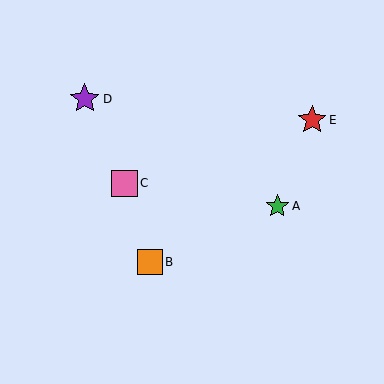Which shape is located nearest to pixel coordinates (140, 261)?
The orange square (labeled B) at (150, 262) is nearest to that location.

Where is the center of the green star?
The center of the green star is at (277, 206).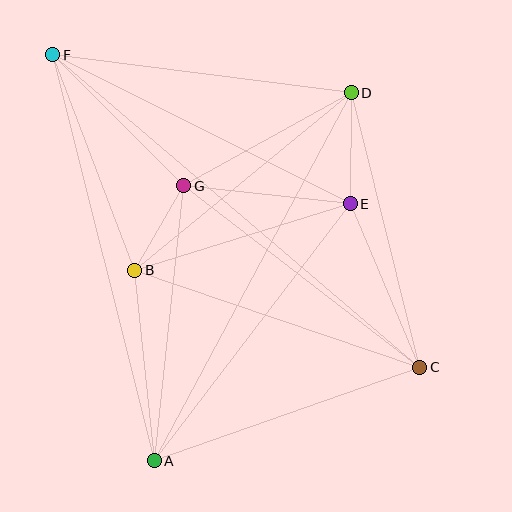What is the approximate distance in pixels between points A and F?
The distance between A and F is approximately 419 pixels.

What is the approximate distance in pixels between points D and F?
The distance between D and F is approximately 301 pixels.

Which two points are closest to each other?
Points B and G are closest to each other.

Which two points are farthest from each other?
Points C and F are farthest from each other.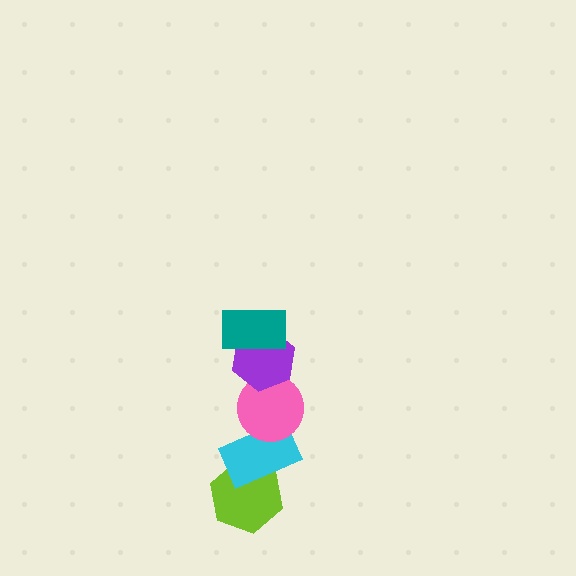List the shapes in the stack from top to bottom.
From top to bottom: the teal rectangle, the purple hexagon, the pink circle, the cyan rectangle, the lime hexagon.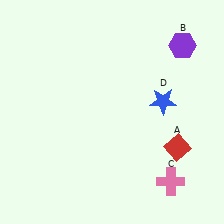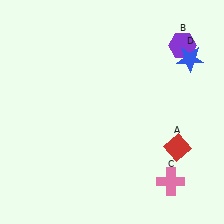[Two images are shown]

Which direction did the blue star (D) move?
The blue star (D) moved up.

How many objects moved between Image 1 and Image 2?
1 object moved between the two images.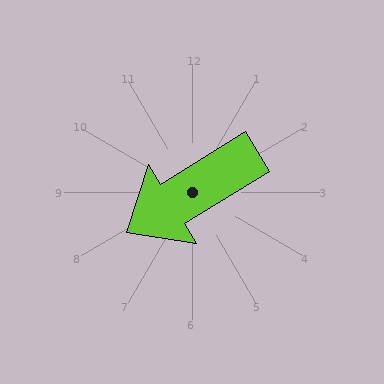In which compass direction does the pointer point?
Southwest.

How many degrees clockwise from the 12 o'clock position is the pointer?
Approximately 238 degrees.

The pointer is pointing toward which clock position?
Roughly 8 o'clock.